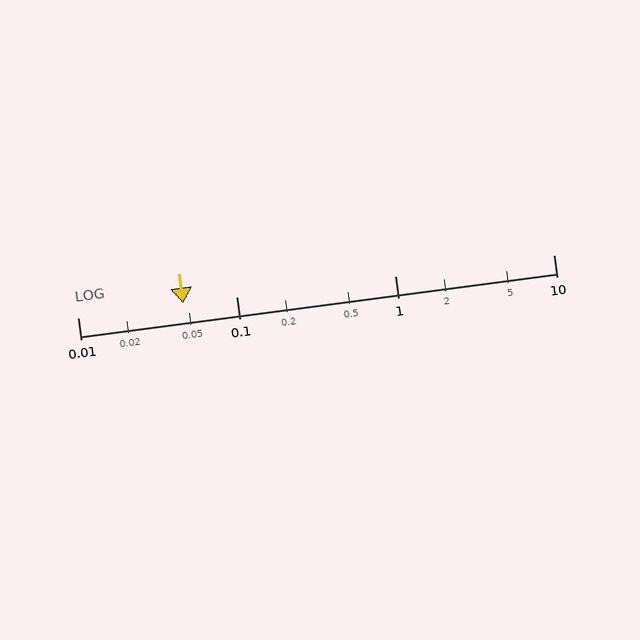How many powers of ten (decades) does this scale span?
The scale spans 3 decades, from 0.01 to 10.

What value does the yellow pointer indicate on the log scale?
The pointer indicates approximately 0.046.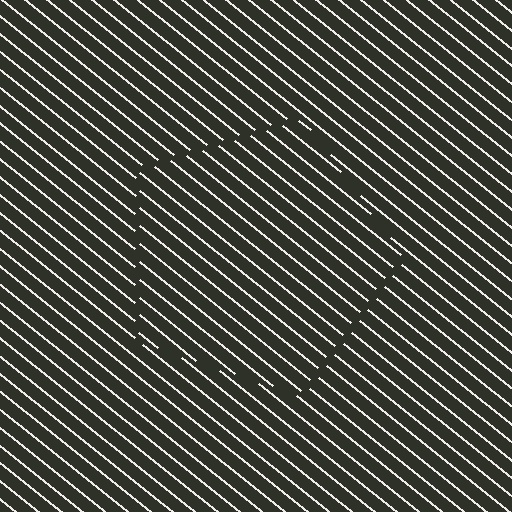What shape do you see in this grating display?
An illusory pentagon. The interior of the shape contains the same grating, shifted by half a period — the contour is defined by the phase discontinuity where line-ends from the inner and outer gratings abut.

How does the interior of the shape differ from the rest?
The interior of the shape contains the same grating, shifted by half a period — the contour is defined by the phase discontinuity where line-ends from the inner and outer gratings abut.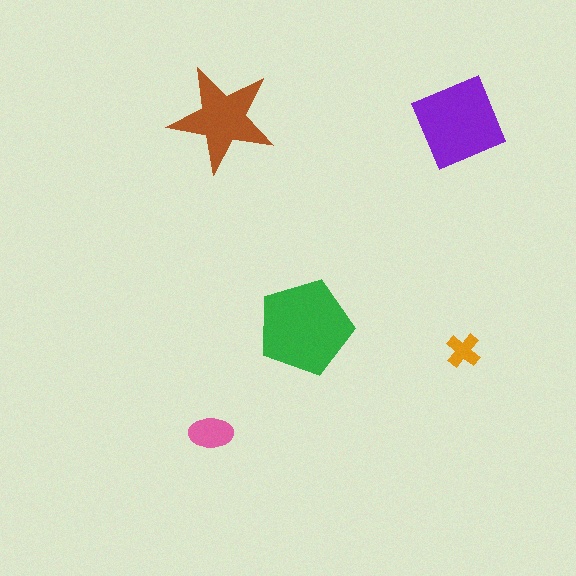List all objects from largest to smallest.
The green pentagon, the purple diamond, the brown star, the pink ellipse, the orange cross.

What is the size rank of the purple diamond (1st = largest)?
2nd.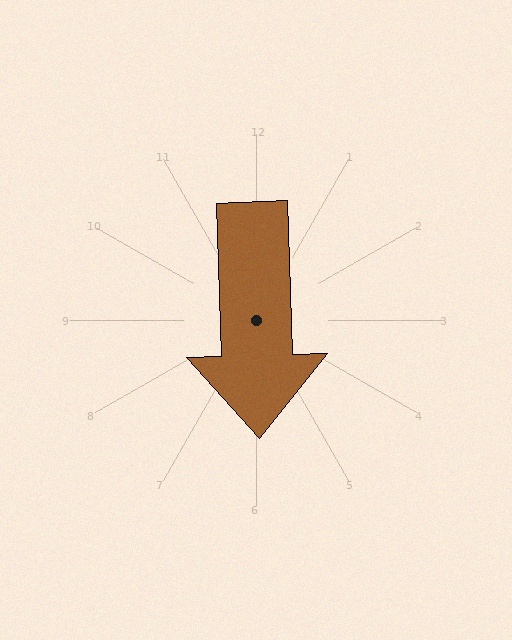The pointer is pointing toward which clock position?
Roughly 6 o'clock.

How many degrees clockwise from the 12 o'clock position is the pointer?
Approximately 178 degrees.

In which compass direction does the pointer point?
South.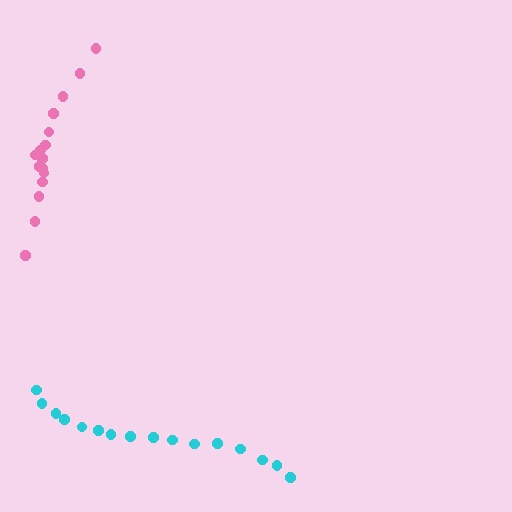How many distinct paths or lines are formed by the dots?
There are 2 distinct paths.